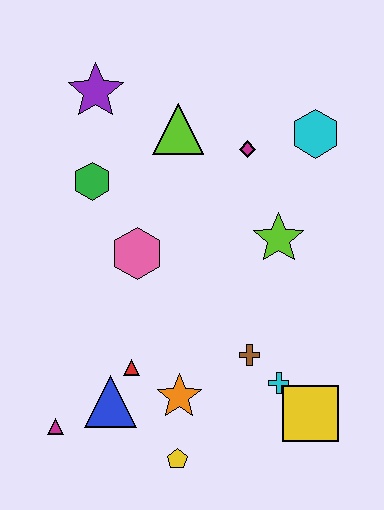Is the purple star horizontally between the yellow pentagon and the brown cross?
No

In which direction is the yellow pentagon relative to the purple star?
The yellow pentagon is below the purple star.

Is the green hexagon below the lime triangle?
Yes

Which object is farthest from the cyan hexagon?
The magenta triangle is farthest from the cyan hexagon.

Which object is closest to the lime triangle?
The magenta diamond is closest to the lime triangle.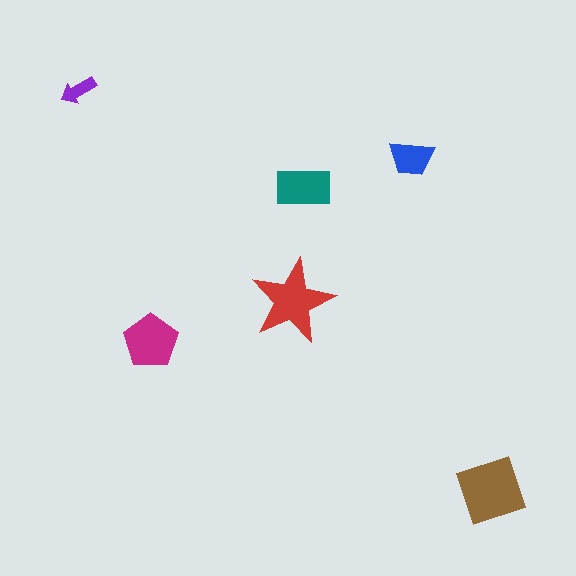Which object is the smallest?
The purple arrow.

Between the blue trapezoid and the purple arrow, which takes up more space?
The blue trapezoid.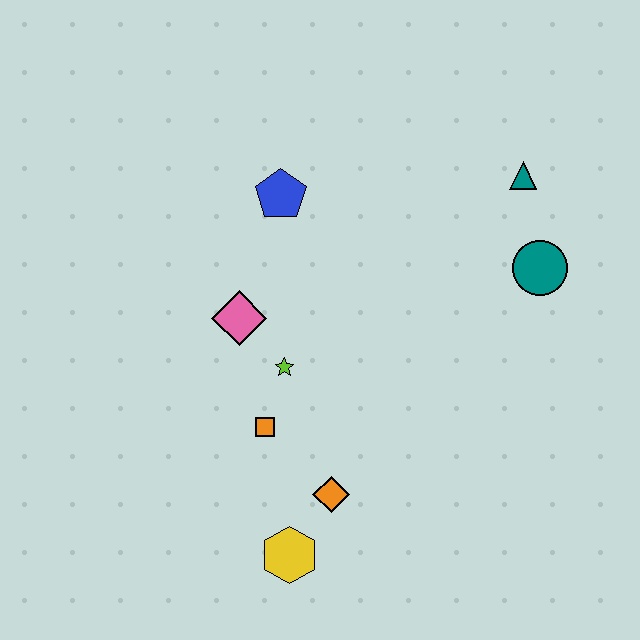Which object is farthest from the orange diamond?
The teal triangle is farthest from the orange diamond.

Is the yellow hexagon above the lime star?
No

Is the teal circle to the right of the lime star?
Yes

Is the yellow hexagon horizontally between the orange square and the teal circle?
Yes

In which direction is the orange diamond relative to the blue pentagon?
The orange diamond is below the blue pentagon.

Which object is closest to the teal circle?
The teal triangle is closest to the teal circle.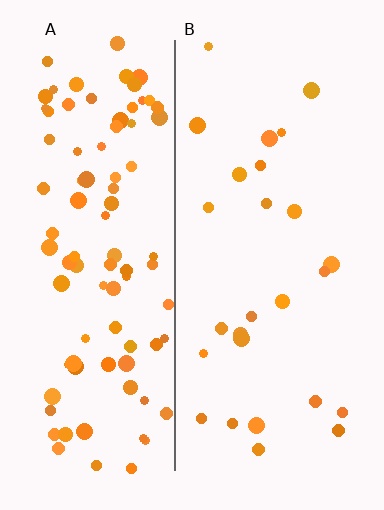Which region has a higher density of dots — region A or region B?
A (the left).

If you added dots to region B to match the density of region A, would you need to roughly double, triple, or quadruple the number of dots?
Approximately quadruple.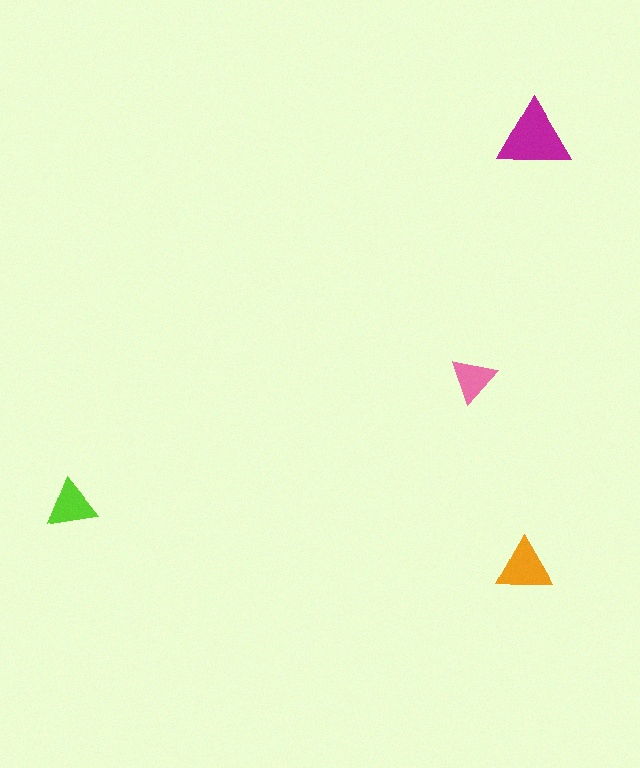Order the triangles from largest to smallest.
the magenta one, the orange one, the lime one, the pink one.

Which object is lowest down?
The orange triangle is bottommost.